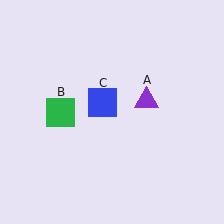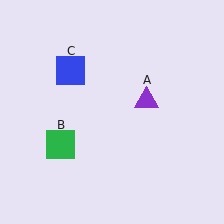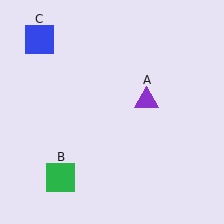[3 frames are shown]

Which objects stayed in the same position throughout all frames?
Purple triangle (object A) remained stationary.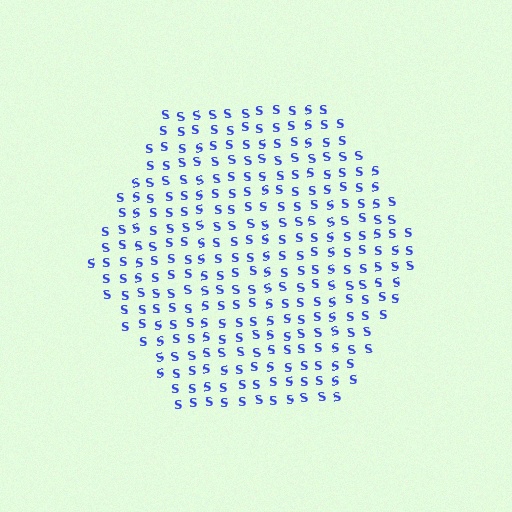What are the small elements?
The small elements are letter S's.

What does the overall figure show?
The overall figure shows a hexagon.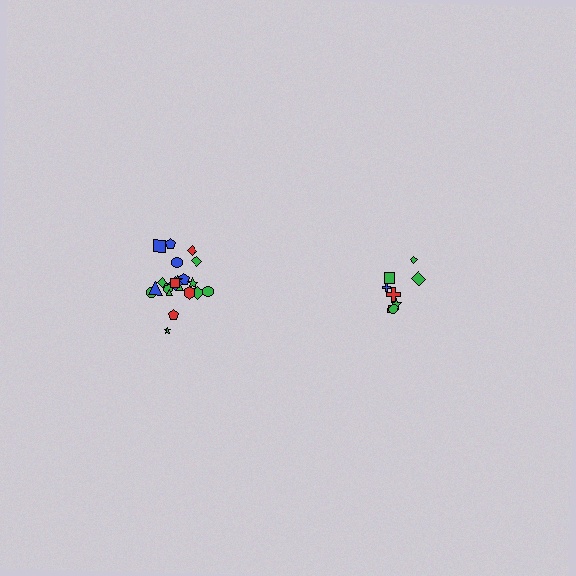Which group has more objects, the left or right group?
The left group.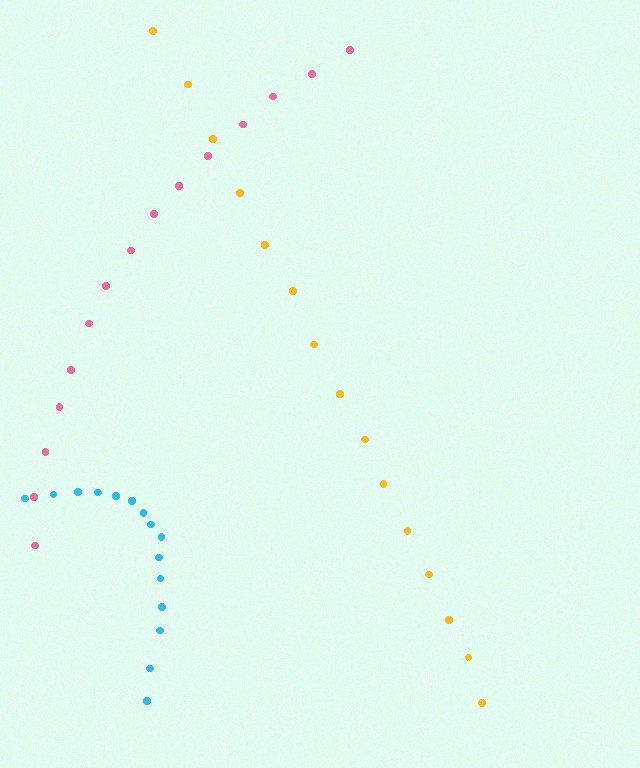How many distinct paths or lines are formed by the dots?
There are 3 distinct paths.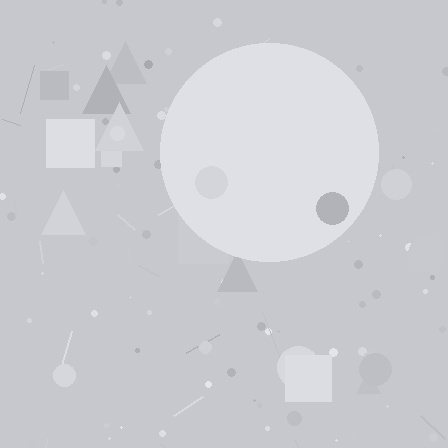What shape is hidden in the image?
A circle is hidden in the image.